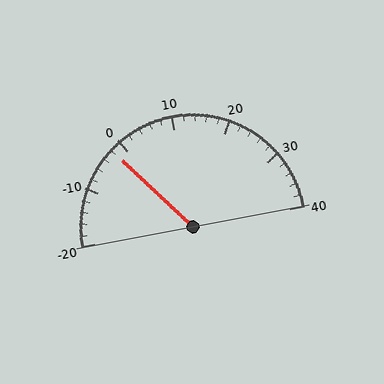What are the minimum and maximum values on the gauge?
The gauge ranges from -20 to 40.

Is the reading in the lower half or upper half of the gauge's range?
The reading is in the lower half of the range (-20 to 40).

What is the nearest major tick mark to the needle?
The nearest major tick mark is 0.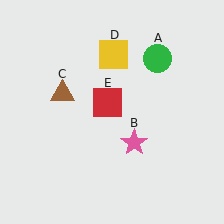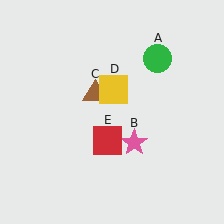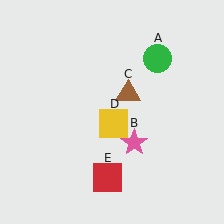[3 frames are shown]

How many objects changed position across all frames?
3 objects changed position: brown triangle (object C), yellow square (object D), red square (object E).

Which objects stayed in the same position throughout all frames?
Green circle (object A) and pink star (object B) remained stationary.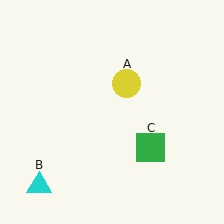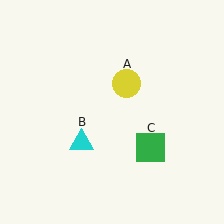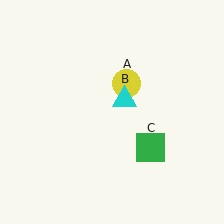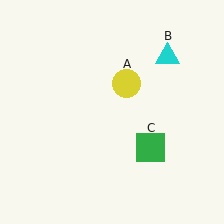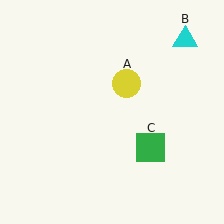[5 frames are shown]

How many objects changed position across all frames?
1 object changed position: cyan triangle (object B).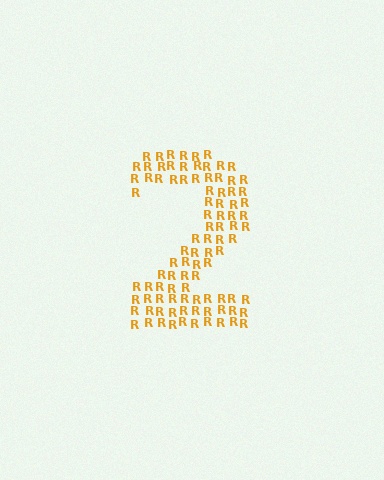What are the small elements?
The small elements are letter R's.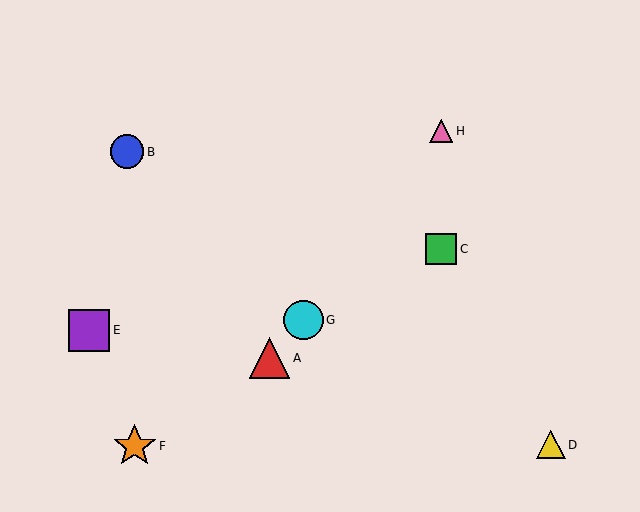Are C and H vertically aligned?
Yes, both are at x≈441.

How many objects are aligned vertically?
2 objects (C, H) are aligned vertically.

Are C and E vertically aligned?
No, C is at x≈441 and E is at x≈89.